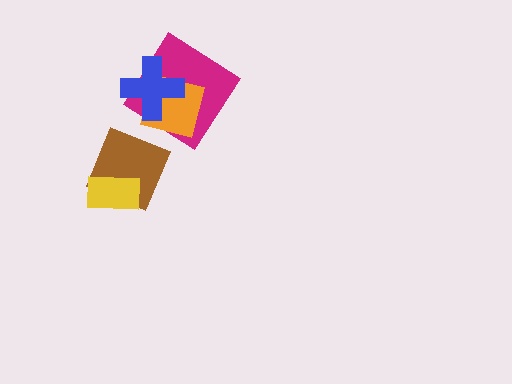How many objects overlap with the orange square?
2 objects overlap with the orange square.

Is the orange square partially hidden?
Yes, it is partially covered by another shape.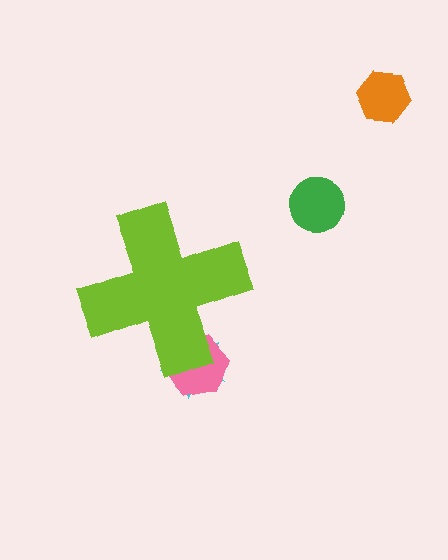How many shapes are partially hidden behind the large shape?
2 shapes are partially hidden.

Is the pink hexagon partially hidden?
Yes, the pink hexagon is partially hidden behind the lime cross.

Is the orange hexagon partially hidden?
No, the orange hexagon is fully visible.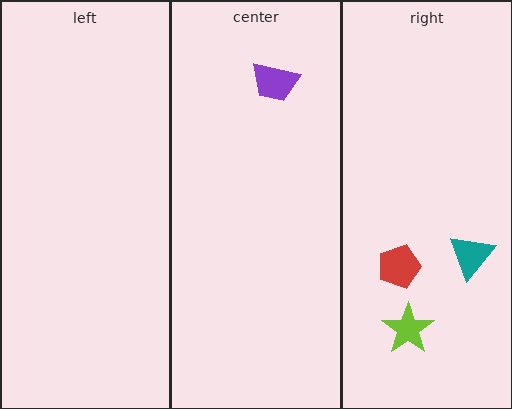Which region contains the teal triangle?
The right region.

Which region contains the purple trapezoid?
The center region.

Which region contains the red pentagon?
The right region.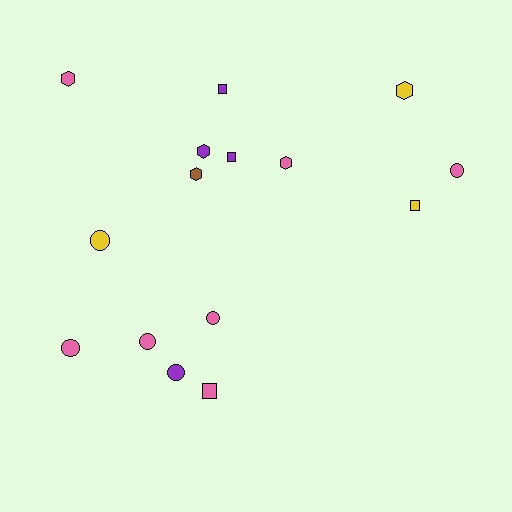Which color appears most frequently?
Pink, with 7 objects.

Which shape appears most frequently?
Circle, with 6 objects.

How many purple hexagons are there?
There is 1 purple hexagon.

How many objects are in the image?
There are 15 objects.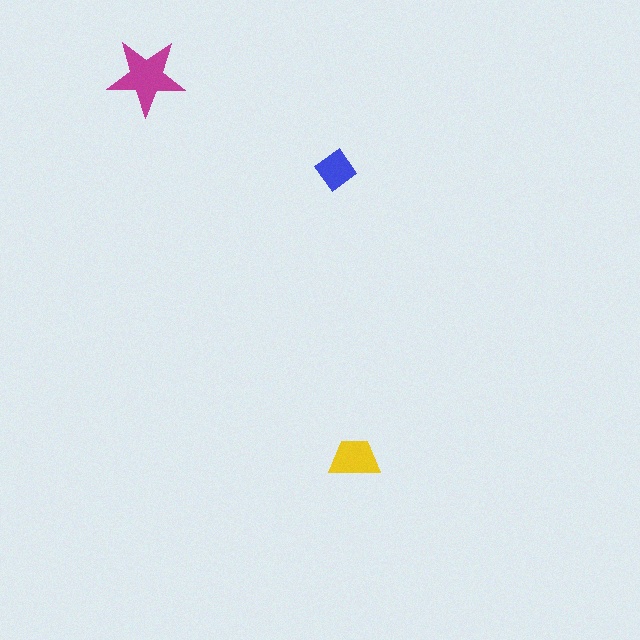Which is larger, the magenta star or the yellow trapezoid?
The magenta star.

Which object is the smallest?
The blue diamond.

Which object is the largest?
The magenta star.